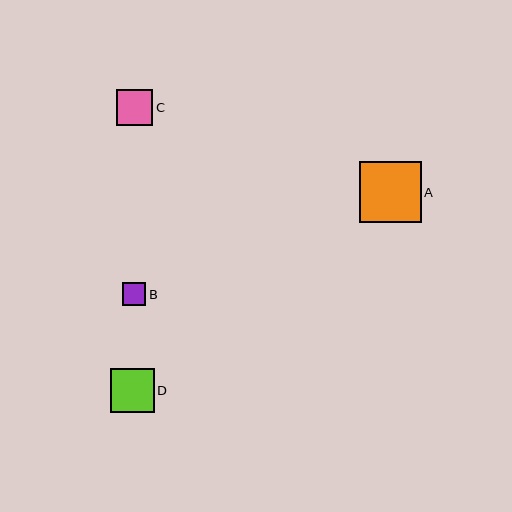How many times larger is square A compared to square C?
Square A is approximately 1.7 times the size of square C.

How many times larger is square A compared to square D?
Square A is approximately 1.4 times the size of square D.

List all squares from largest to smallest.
From largest to smallest: A, D, C, B.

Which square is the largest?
Square A is the largest with a size of approximately 61 pixels.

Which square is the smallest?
Square B is the smallest with a size of approximately 23 pixels.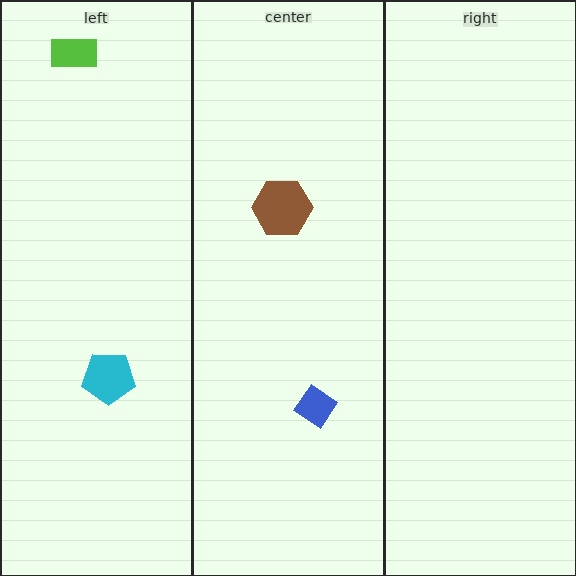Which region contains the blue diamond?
The center region.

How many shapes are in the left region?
2.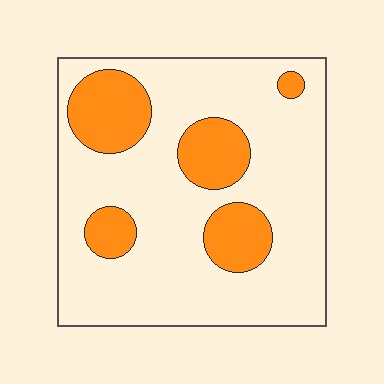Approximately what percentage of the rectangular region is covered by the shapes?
Approximately 25%.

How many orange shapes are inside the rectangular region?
5.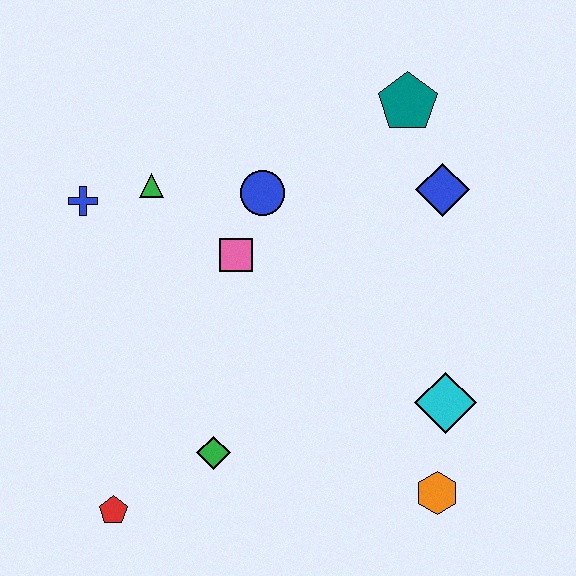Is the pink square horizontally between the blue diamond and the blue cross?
Yes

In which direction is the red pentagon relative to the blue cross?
The red pentagon is below the blue cross.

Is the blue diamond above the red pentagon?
Yes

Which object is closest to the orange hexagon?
The cyan diamond is closest to the orange hexagon.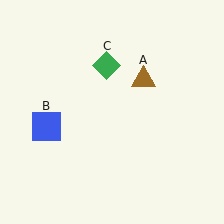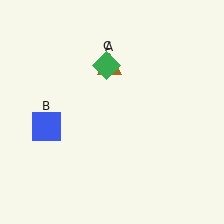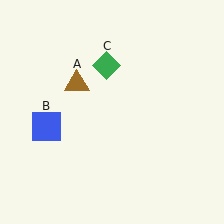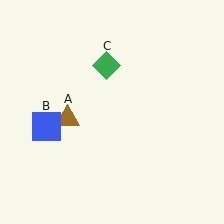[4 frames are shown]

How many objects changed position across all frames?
1 object changed position: brown triangle (object A).